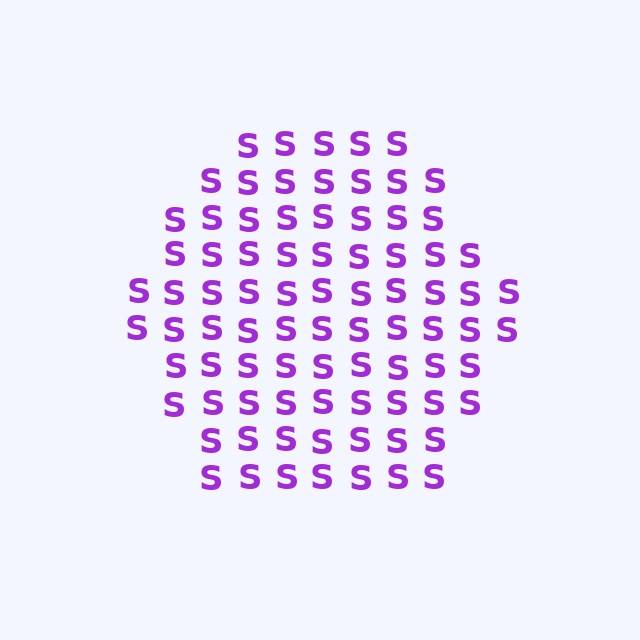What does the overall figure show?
The overall figure shows a hexagon.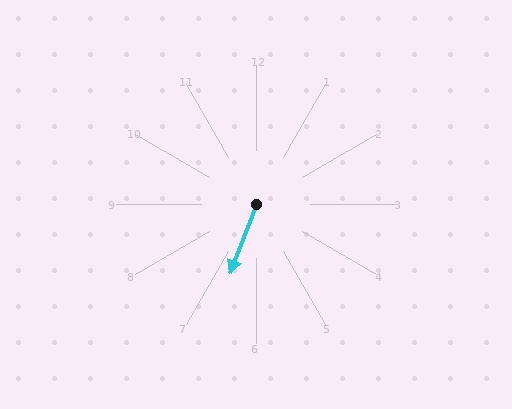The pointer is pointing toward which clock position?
Roughly 7 o'clock.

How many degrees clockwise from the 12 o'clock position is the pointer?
Approximately 201 degrees.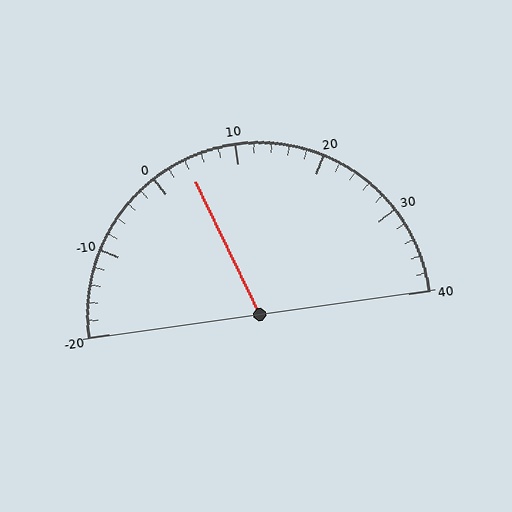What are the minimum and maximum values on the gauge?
The gauge ranges from -20 to 40.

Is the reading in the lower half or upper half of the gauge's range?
The reading is in the lower half of the range (-20 to 40).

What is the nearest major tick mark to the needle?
The nearest major tick mark is 0.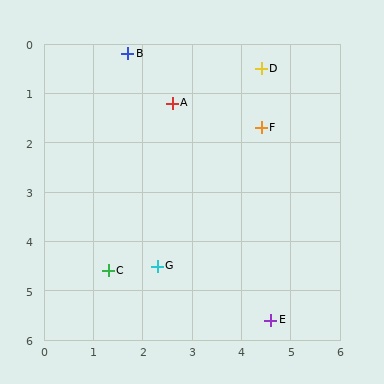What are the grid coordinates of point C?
Point C is at approximately (1.3, 4.6).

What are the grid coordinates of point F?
Point F is at approximately (4.4, 1.7).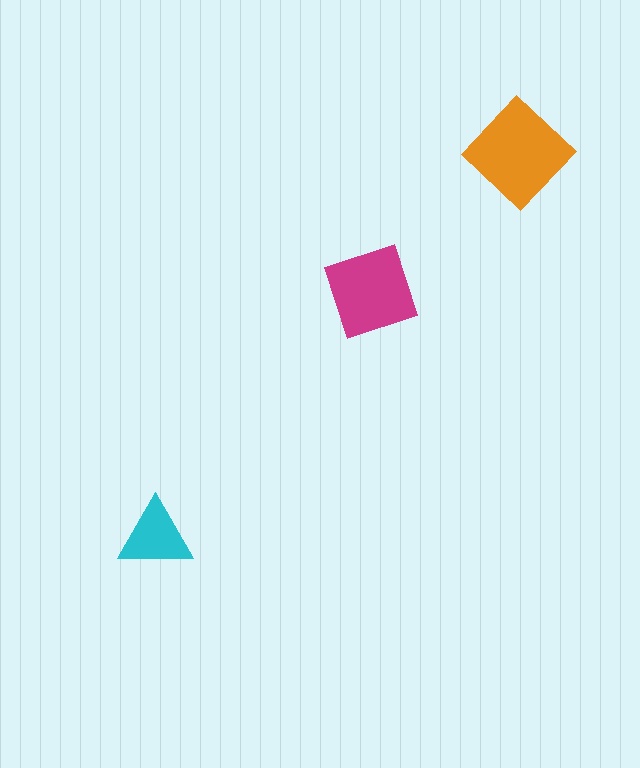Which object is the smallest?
The cyan triangle.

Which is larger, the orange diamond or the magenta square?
The orange diamond.